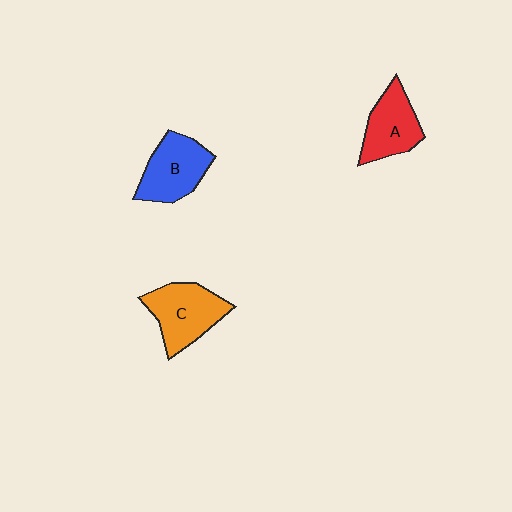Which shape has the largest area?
Shape C (orange).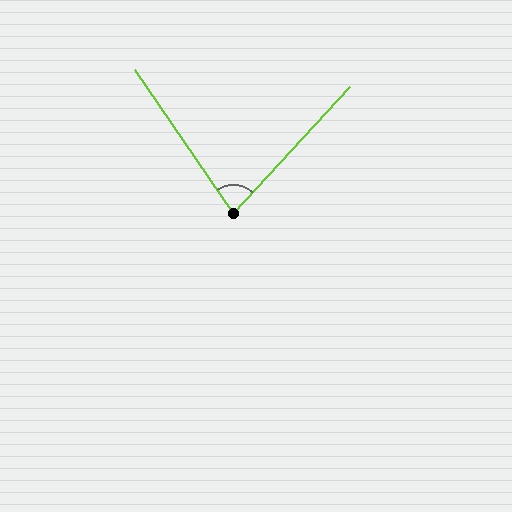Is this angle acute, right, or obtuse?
It is acute.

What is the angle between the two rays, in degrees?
Approximately 77 degrees.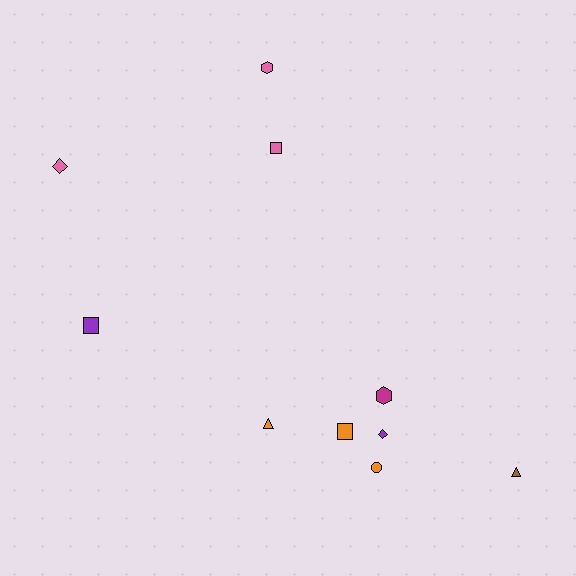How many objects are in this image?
There are 10 objects.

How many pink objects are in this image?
There are 3 pink objects.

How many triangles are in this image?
There are 2 triangles.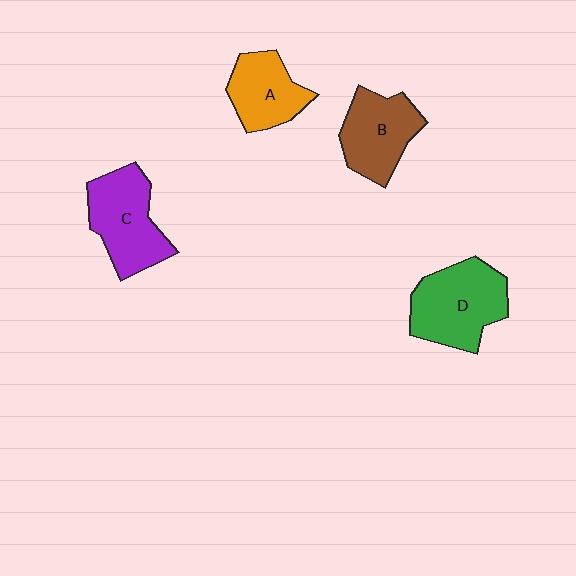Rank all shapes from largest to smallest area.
From largest to smallest: D (green), C (purple), B (brown), A (orange).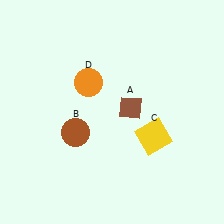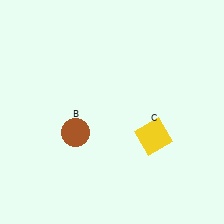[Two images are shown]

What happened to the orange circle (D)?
The orange circle (D) was removed in Image 2. It was in the top-left area of Image 1.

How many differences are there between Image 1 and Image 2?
There are 2 differences between the two images.